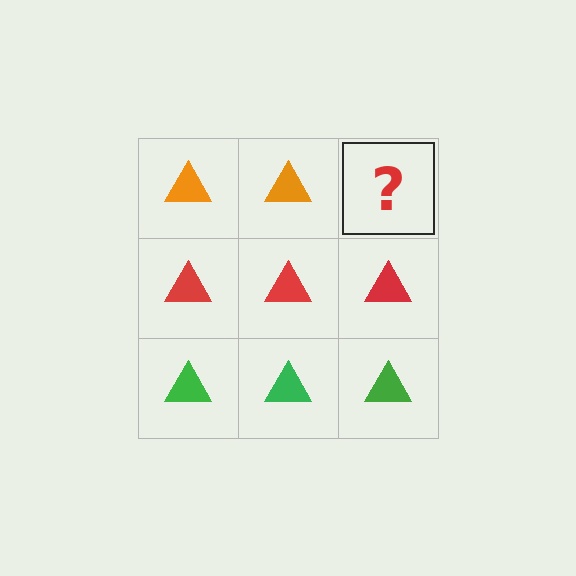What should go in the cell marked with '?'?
The missing cell should contain an orange triangle.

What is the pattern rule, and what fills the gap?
The rule is that each row has a consistent color. The gap should be filled with an orange triangle.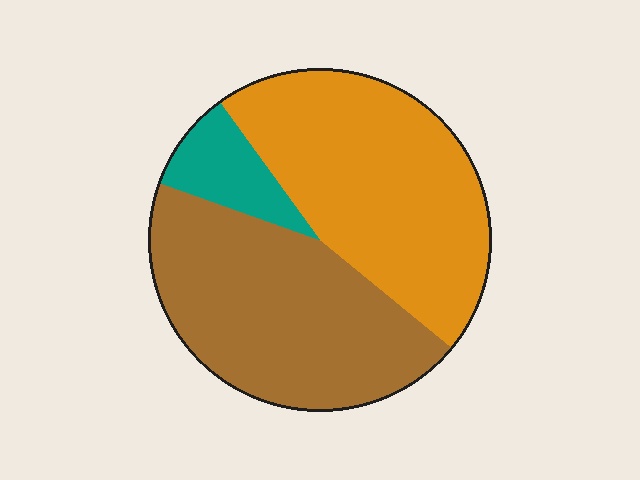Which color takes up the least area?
Teal, at roughly 10%.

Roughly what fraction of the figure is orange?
Orange covers roughly 45% of the figure.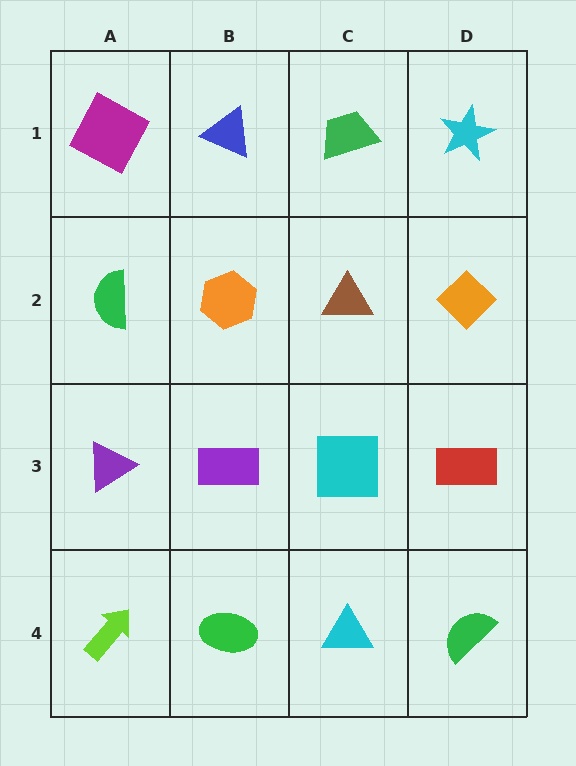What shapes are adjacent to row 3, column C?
A brown triangle (row 2, column C), a cyan triangle (row 4, column C), a purple rectangle (row 3, column B), a red rectangle (row 3, column D).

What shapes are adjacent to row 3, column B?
An orange hexagon (row 2, column B), a green ellipse (row 4, column B), a purple triangle (row 3, column A), a cyan square (row 3, column C).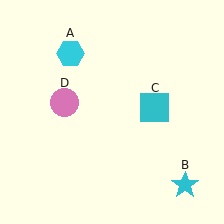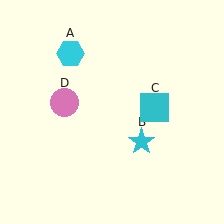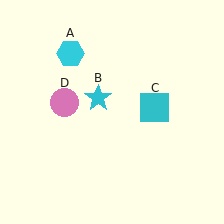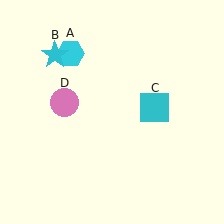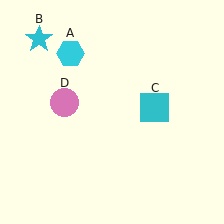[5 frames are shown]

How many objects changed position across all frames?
1 object changed position: cyan star (object B).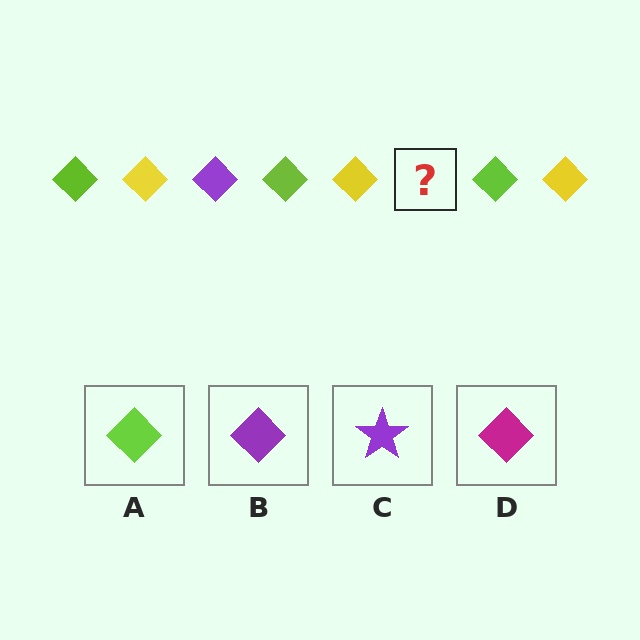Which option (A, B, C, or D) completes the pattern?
B.